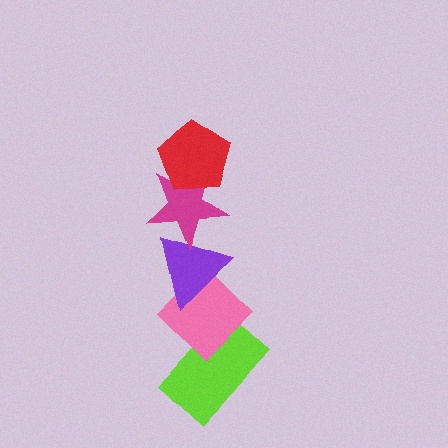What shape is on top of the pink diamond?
The purple triangle is on top of the pink diamond.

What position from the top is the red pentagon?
The red pentagon is 1st from the top.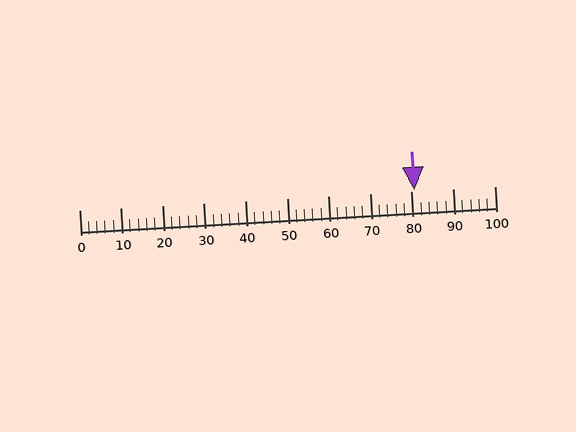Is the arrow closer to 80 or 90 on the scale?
The arrow is closer to 80.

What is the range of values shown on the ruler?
The ruler shows values from 0 to 100.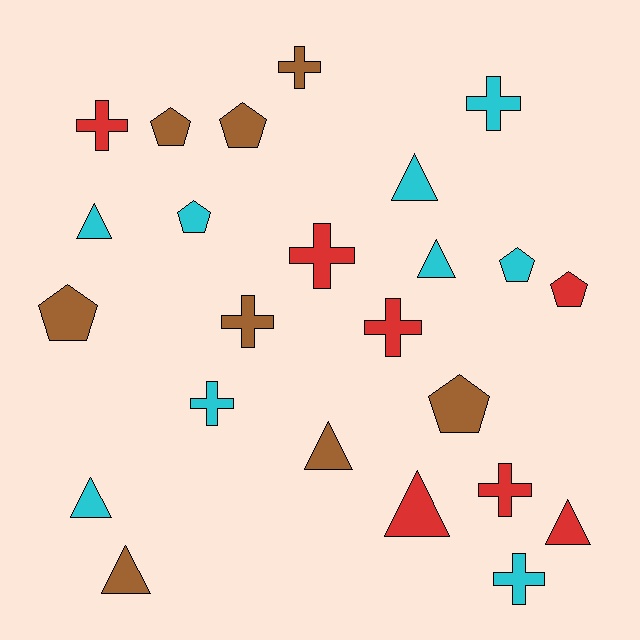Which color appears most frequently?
Cyan, with 9 objects.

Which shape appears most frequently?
Cross, with 9 objects.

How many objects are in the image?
There are 24 objects.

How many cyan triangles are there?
There are 4 cyan triangles.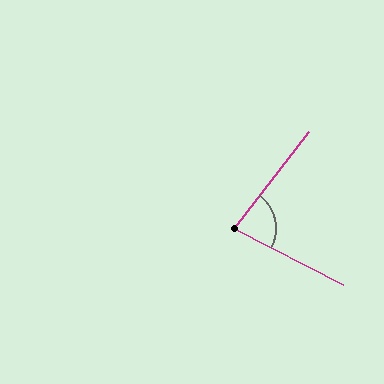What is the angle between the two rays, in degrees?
Approximately 80 degrees.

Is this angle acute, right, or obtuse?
It is acute.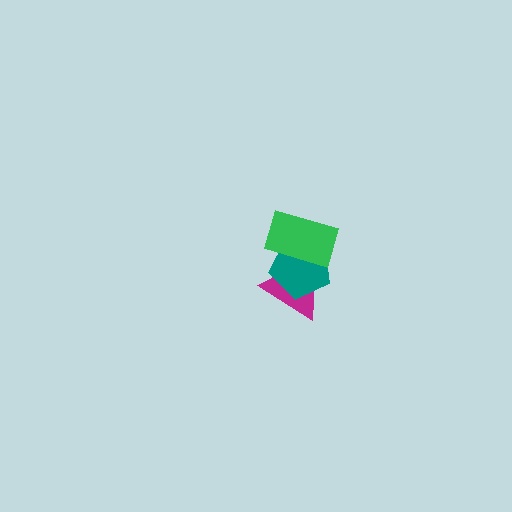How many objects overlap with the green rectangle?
2 objects overlap with the green rectangle.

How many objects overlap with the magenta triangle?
2 objects overlap with the magenta triangle.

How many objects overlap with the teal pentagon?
2 objects overlap with the teal pentagon.